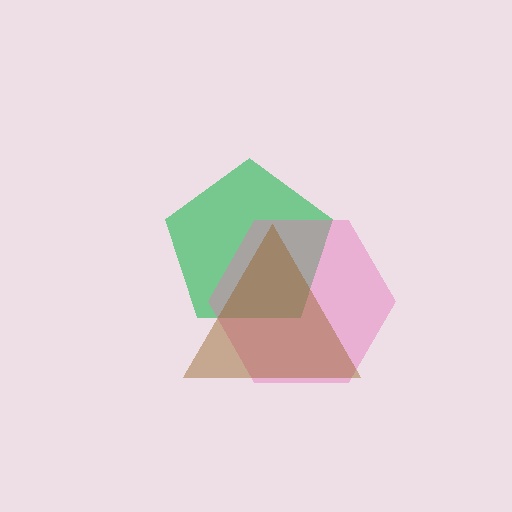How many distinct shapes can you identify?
There are 3 distinct shapes: a green pentagon, a pink hexagon, a brown triangle.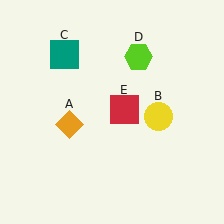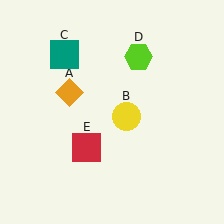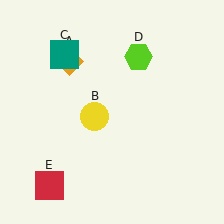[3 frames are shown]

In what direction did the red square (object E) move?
The red square (object E) moved down and to the left.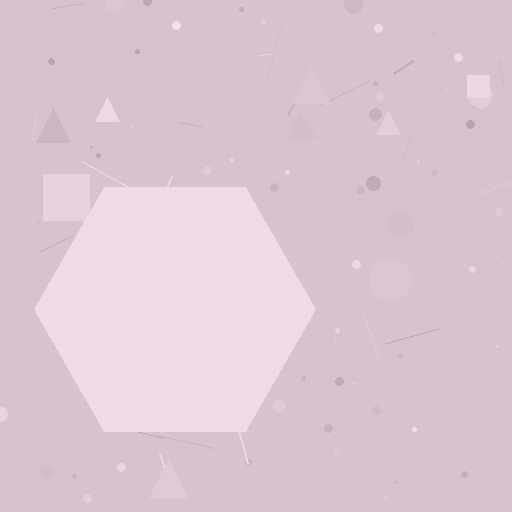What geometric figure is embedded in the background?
A hexagon is embedded in the background.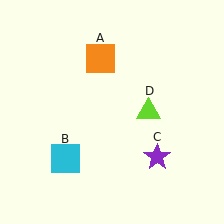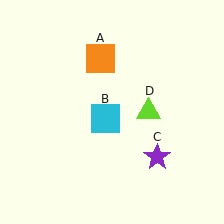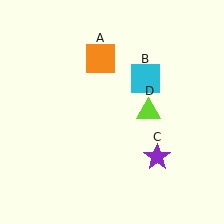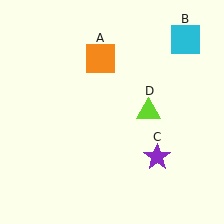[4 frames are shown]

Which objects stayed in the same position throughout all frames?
Orange square (object A) and purple star (object C) and lime triangle (object D) remained stationary.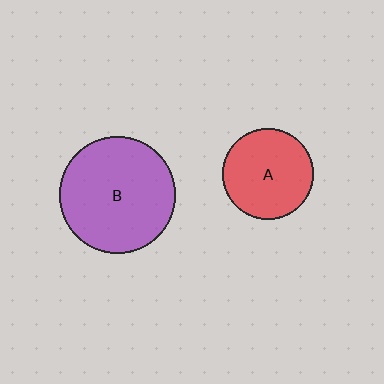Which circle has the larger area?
Circle B (purple).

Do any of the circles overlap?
No, none of the circles overlap.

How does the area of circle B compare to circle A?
Approximately 1.7 times.